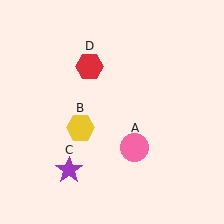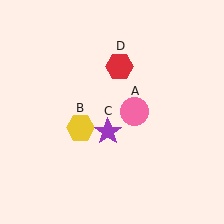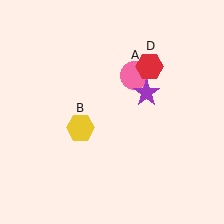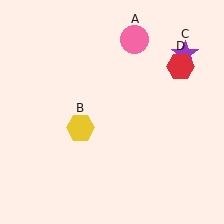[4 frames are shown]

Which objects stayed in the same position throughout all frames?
Yellow hexagon (object B) remained stationary.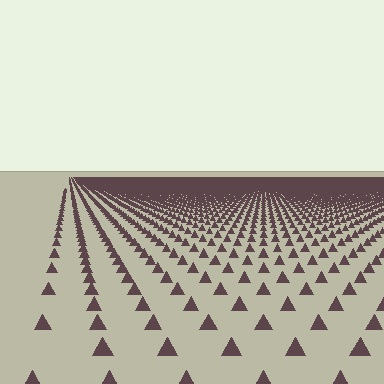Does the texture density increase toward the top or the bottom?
Density increases toward the top.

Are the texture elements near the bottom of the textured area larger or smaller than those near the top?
Larger. Near the bottom, elements are closer to the viewer and appear at a bigger on-screen size.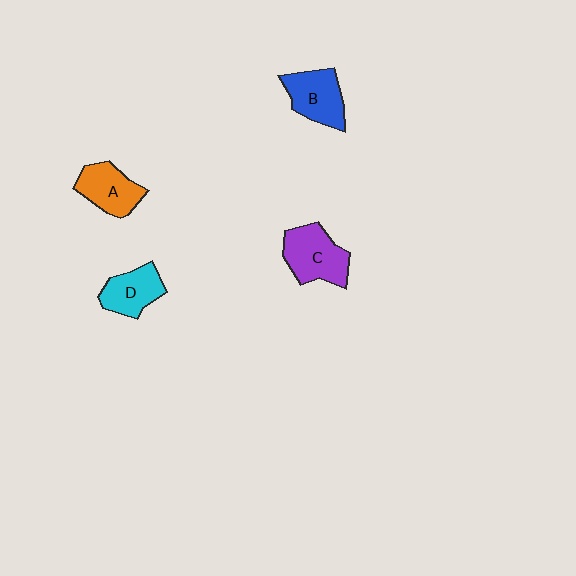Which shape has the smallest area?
Shape D (cyan).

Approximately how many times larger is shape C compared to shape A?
Approximately 1.2 times.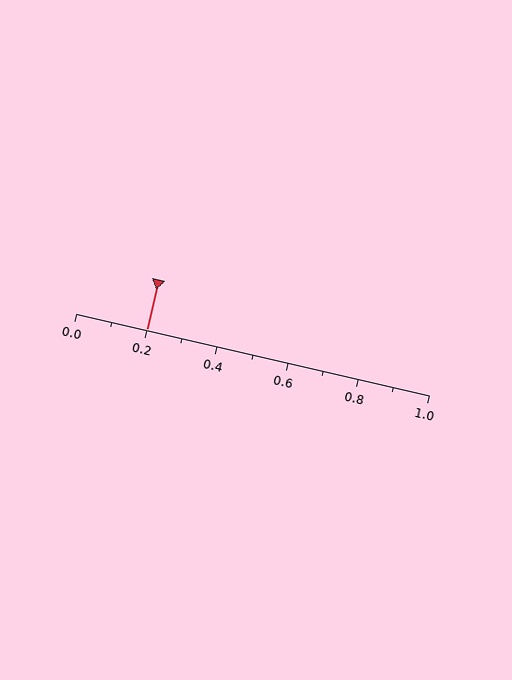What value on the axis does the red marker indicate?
The marker indicates approximately 0.2.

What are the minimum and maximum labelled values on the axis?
The axis runs from 0.0 to 1.0.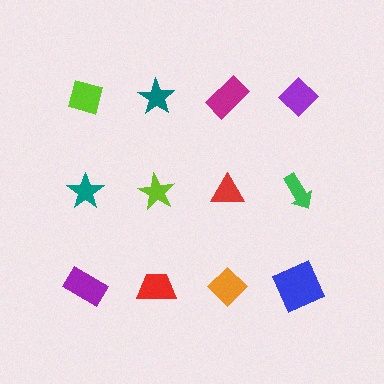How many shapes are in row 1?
4 shapes.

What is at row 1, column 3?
A magenta rectangle.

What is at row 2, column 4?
A green arrow.